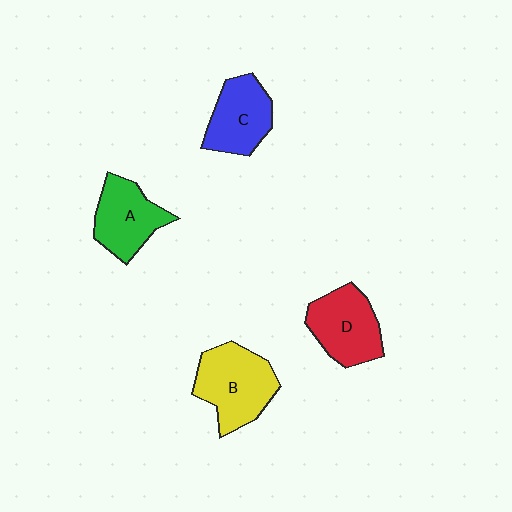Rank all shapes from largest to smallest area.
From largest to smallest: B (yellow), D (red), A (green), C (blue).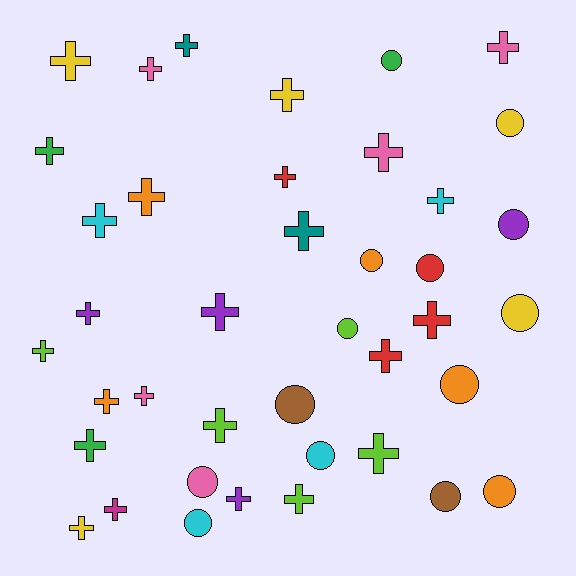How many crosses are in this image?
There are 26 crosses.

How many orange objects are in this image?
There are 5 orange objects.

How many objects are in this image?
There are 40 objects.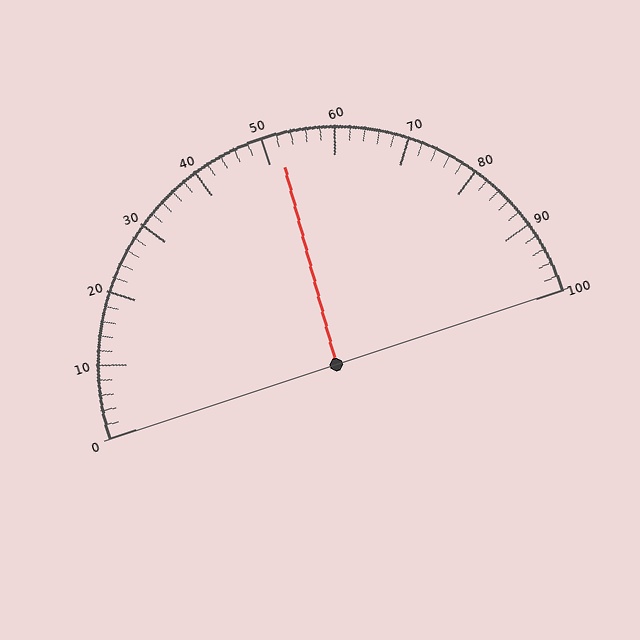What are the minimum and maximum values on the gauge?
The gauge ranges from 0 to 100.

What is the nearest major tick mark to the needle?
The nearest major tick mark is 50.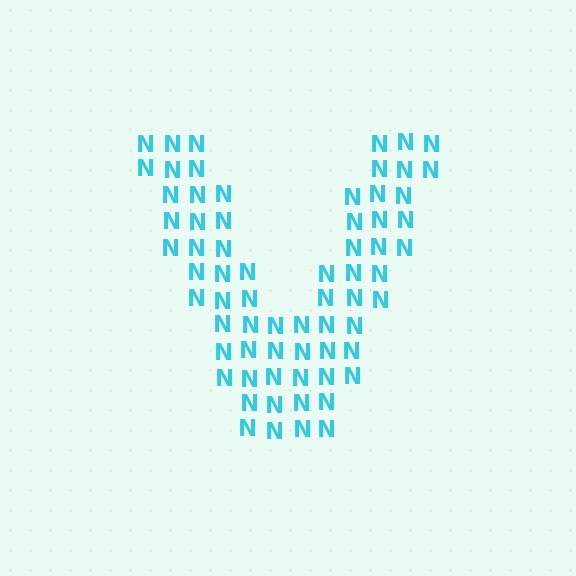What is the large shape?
The large shape is the letter V.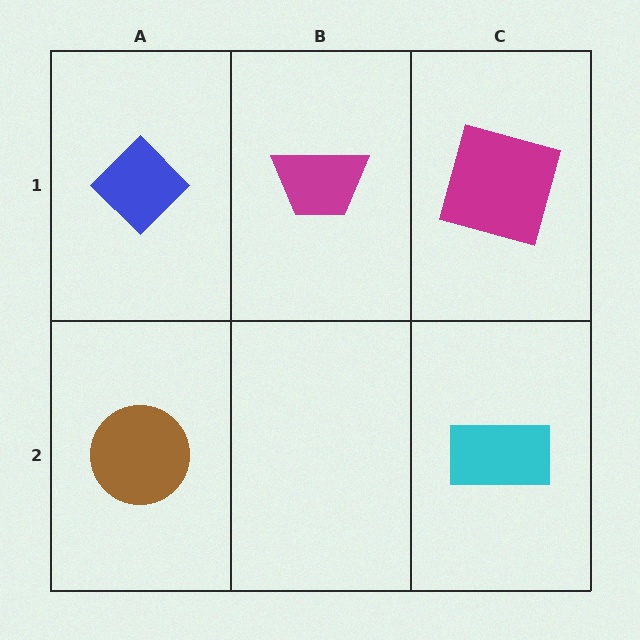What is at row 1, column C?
A magenta square.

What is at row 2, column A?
A brown circle.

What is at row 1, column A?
A blue diamond.